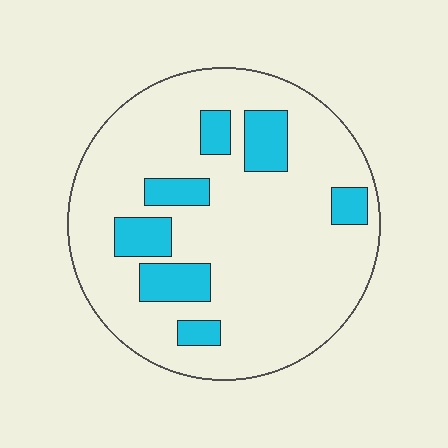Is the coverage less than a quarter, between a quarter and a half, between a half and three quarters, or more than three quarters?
Less than a quarter.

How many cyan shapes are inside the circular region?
7.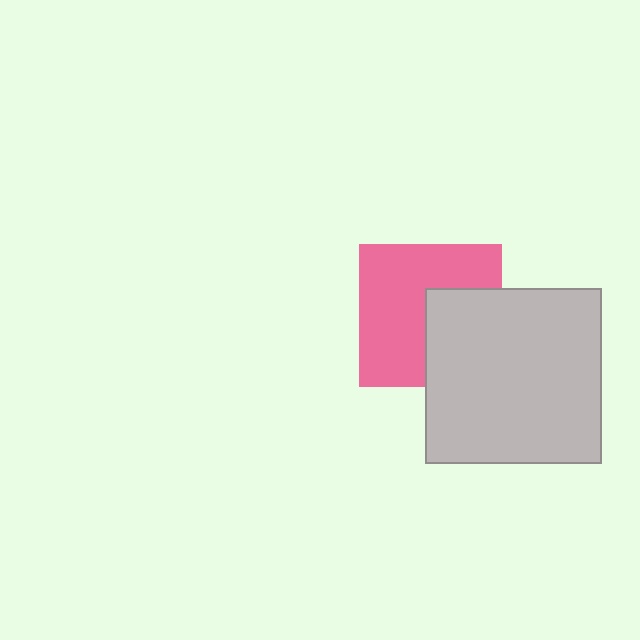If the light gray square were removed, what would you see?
You would see the complete pink square.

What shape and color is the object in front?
The object in front is a light gray square.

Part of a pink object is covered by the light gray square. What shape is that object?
It is a square.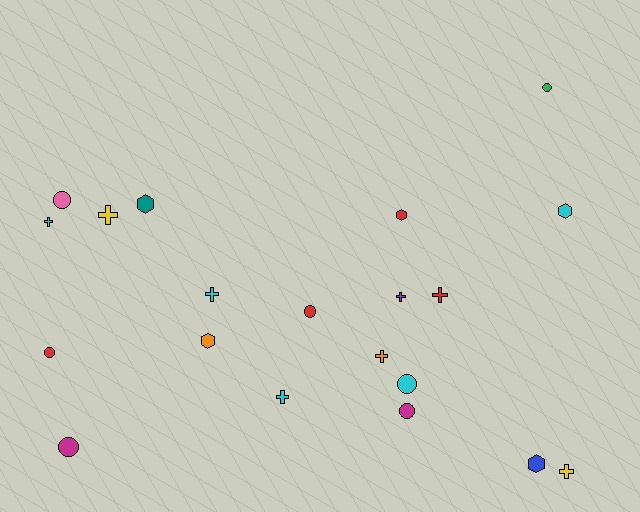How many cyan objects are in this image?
There are 5 cyan objects.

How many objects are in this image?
There are 20 objects.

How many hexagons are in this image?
There are 5 hexagons.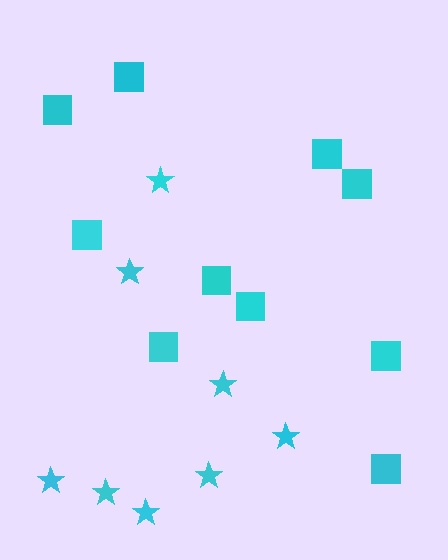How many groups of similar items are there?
There are 2 groups: one group of squares (10) and one group of stars (8).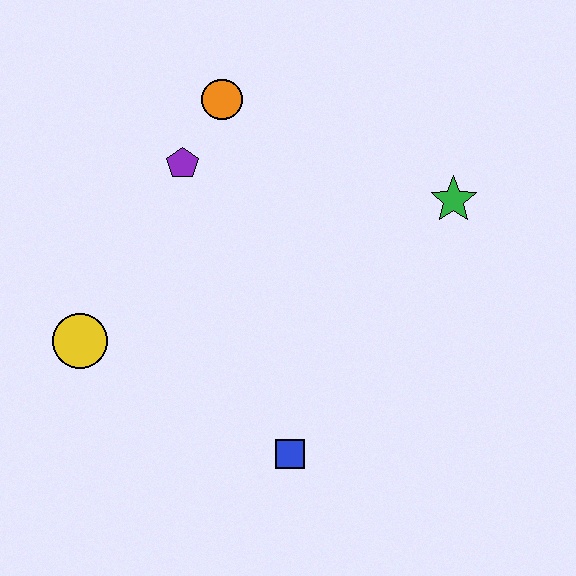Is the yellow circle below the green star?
Yes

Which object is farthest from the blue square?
The orange circle is farthest from the blue square.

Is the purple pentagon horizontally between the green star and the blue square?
No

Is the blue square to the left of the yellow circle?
No